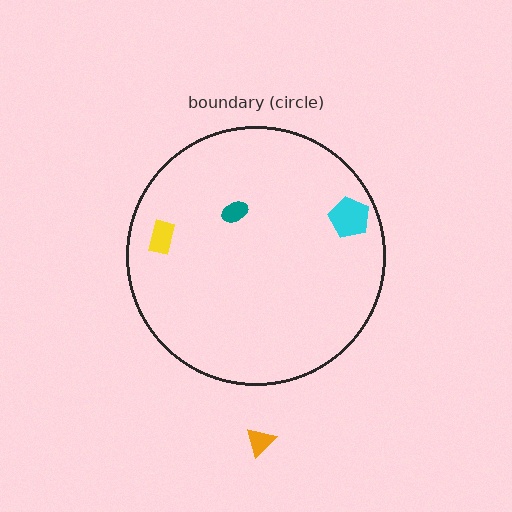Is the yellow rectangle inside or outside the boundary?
Inside.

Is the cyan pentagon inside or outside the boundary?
Inside.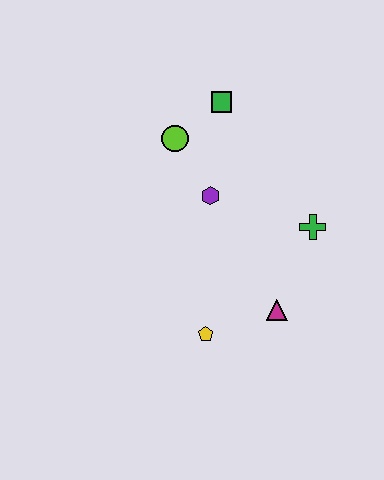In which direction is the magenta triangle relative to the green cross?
The magenta triangle is below the green cross.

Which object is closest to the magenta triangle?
The yellow pentagon is closest to the magenta triangle.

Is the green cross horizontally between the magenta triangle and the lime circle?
No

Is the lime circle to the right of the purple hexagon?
No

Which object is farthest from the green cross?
The lime circle is farthest from the green cross.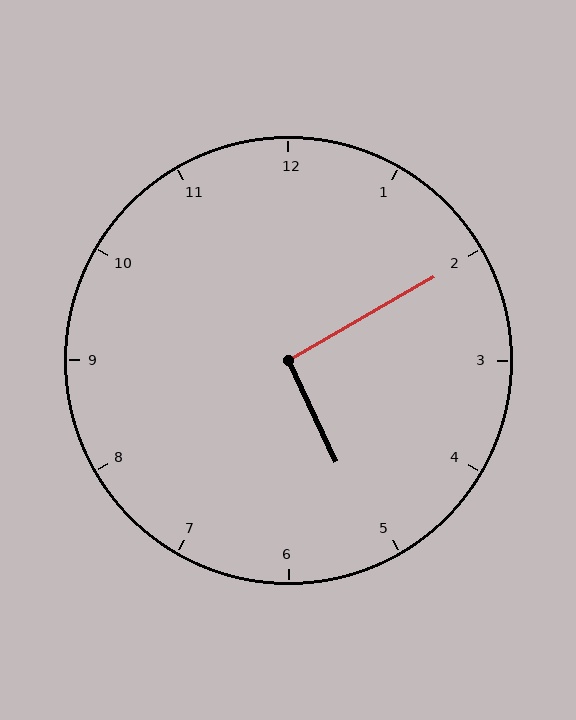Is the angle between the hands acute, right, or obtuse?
It is right.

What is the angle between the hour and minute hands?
Approximately 95 degrees.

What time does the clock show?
5:10.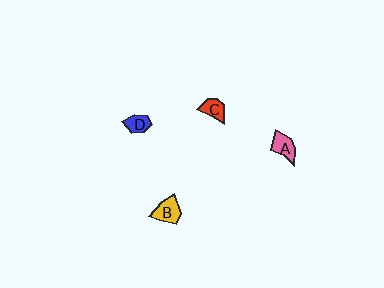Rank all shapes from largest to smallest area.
From largest to smallest: B (yellow), A (pink), C (red), D (blue).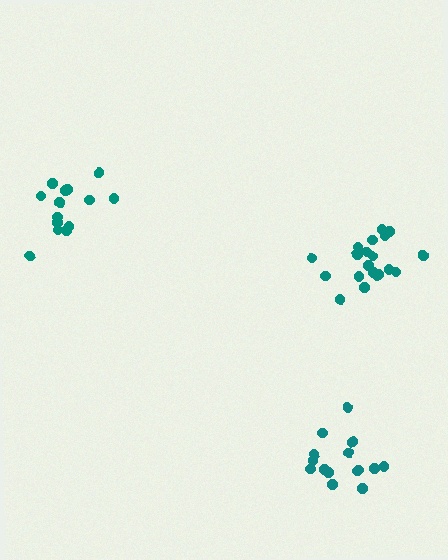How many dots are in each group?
Group 1: 15 dots, Group 2: 14 dots, Group 3: 20 dots (49 total).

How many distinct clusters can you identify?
There are 3 distinct clusters.